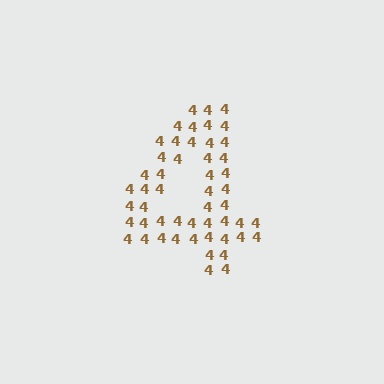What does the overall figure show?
The overall figure shows the digit 4.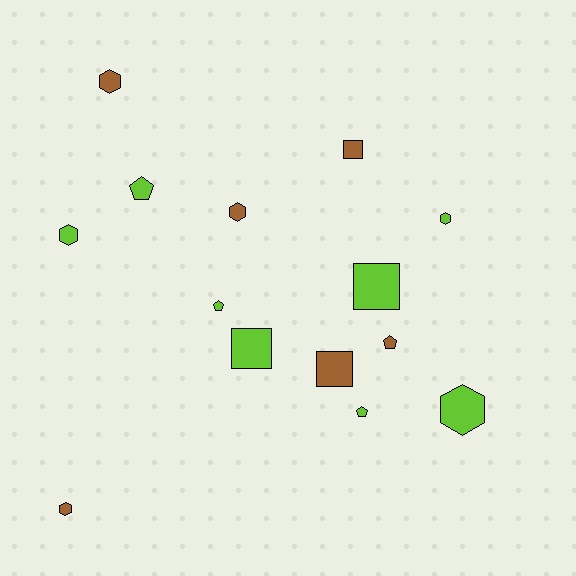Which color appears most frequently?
Lime, with 8 objects.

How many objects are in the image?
There are 14 objects.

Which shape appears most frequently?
Hexagon, with 6 objects.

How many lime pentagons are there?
There are 3 lime pentagons.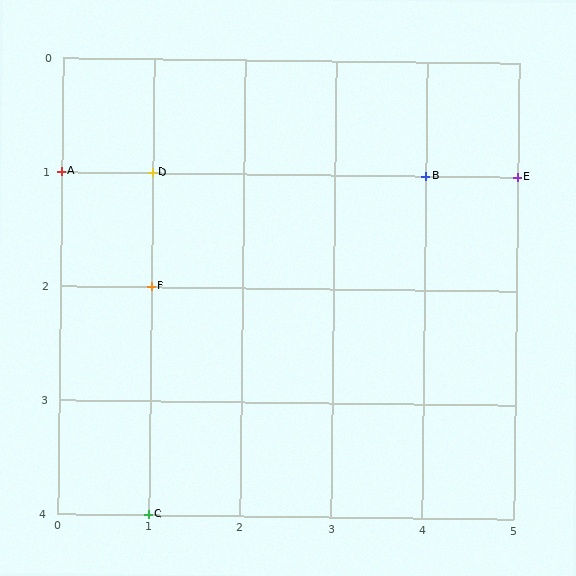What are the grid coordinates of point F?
Point F is at grid coordinates (1, 2).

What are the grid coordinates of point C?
Point C is at grid coordinates (1, 4).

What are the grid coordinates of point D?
Point D is at grid coordinates (1, 1).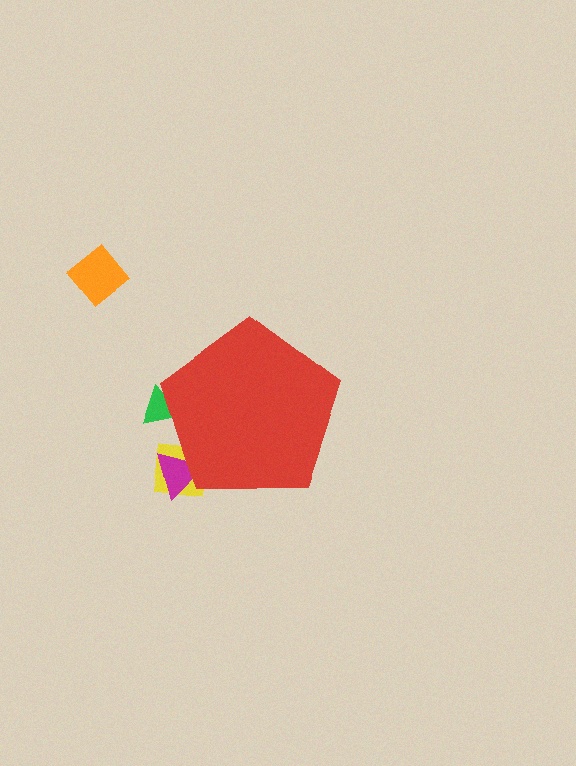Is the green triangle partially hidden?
Yes, the green triangle is partially hidden behind the red pentagon.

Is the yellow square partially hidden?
Yes, the yellow square is partially hidden behind the red pentagon.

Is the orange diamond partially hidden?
No, the orange diamond is fully visible.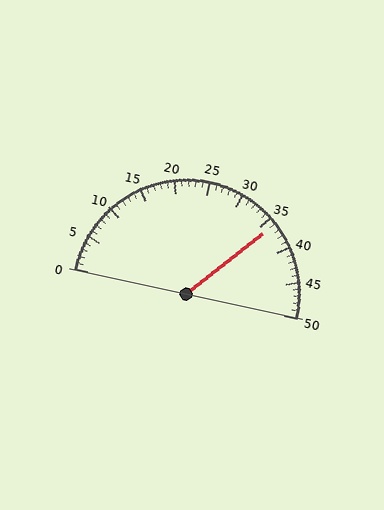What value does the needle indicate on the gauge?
The needle indicates approximately 36.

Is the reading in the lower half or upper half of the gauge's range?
The reading is in the upper half of the range (0 to 50).